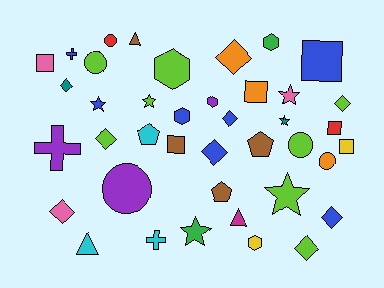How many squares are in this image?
There are 6 squares.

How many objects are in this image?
There are 40 objects.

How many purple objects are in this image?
There are 3 purple objects.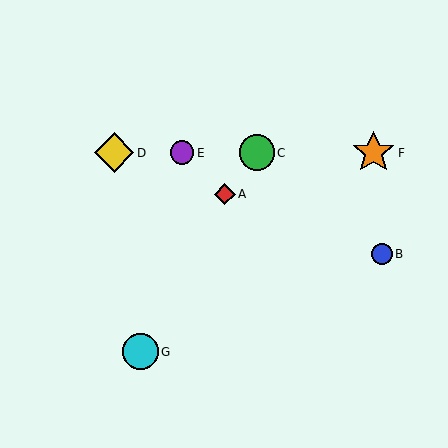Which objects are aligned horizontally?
Objects C, D, E, F are aligned horizontally.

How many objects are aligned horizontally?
4 objects (C, D, E, F) are aligned horizontally.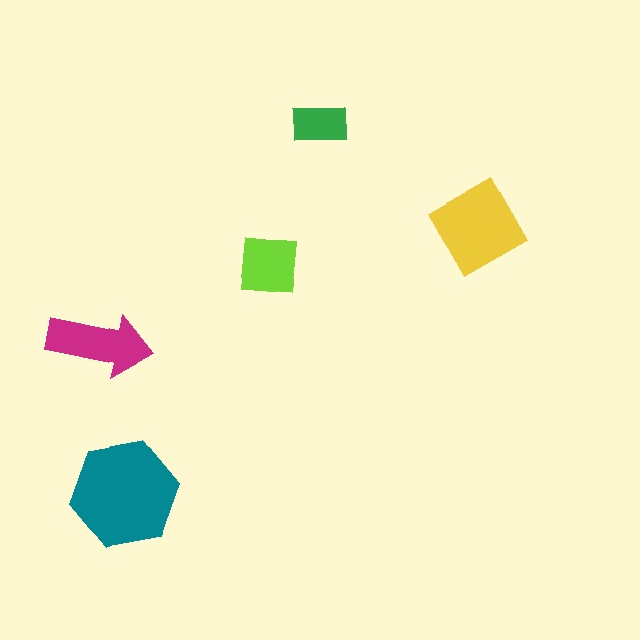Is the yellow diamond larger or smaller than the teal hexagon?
Smaller.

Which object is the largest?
The teal hexagon.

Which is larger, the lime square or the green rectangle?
The lime square.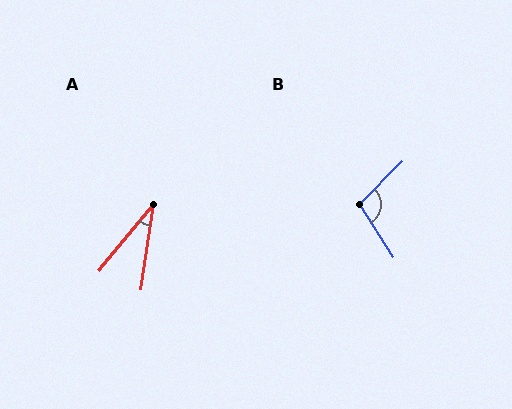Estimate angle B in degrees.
Approximately 103 degrees.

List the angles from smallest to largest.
A (32°), B (103°).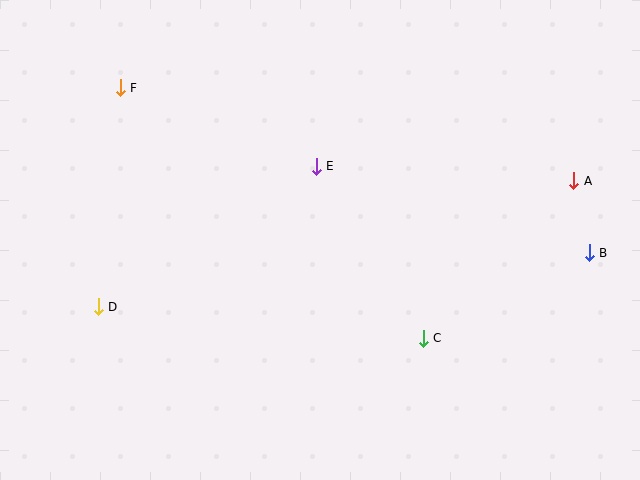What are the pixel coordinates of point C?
Point C is at (423, 338).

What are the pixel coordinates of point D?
Point D is at (98, 307).